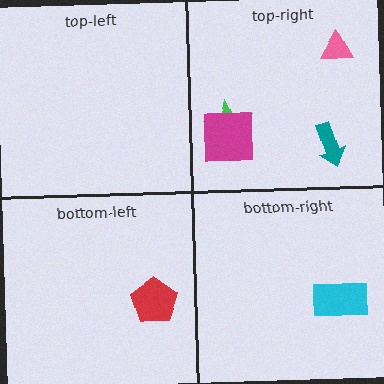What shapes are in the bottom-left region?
The red pentagon.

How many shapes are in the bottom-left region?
1.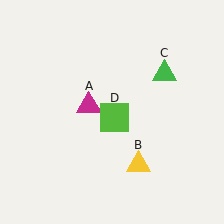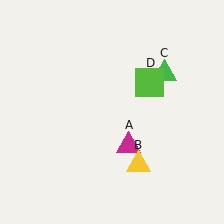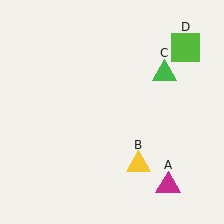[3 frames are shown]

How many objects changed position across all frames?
2 objects changed position: magenta triangle (object A), lime square (object D).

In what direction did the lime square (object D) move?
The lime square (object D) moved up and to the right.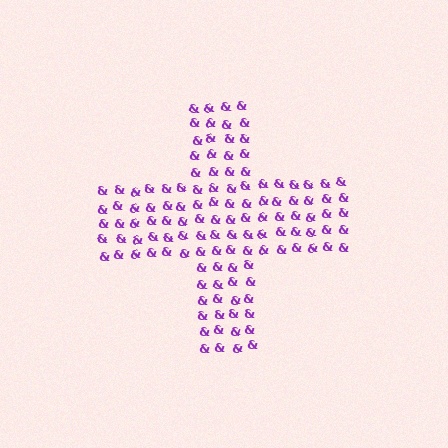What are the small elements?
The small elements are ampersands.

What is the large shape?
The large shape is a cross.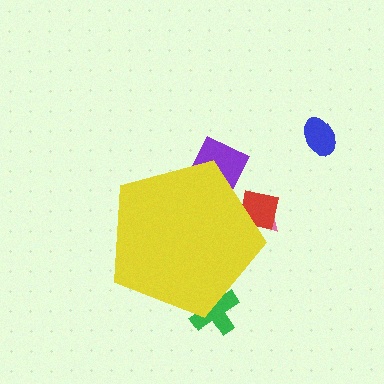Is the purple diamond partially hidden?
Yes, the purple diamond is partially hidden behind the yellow pentagon.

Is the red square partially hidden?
Yes, the red square is partially hidden behind the yellow pentagon.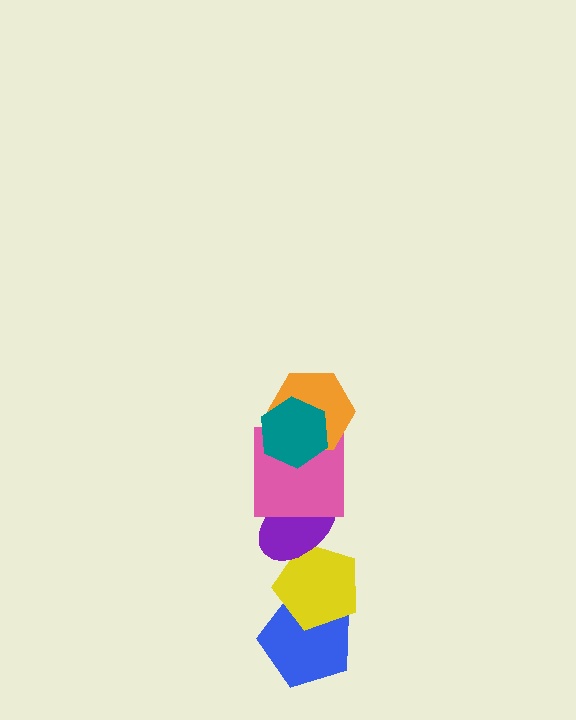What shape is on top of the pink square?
The orange hexagon is on top of the pink square.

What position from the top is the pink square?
The pink square is 3rd from the top.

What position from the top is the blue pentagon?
The blue pentagon is 6th from the top.